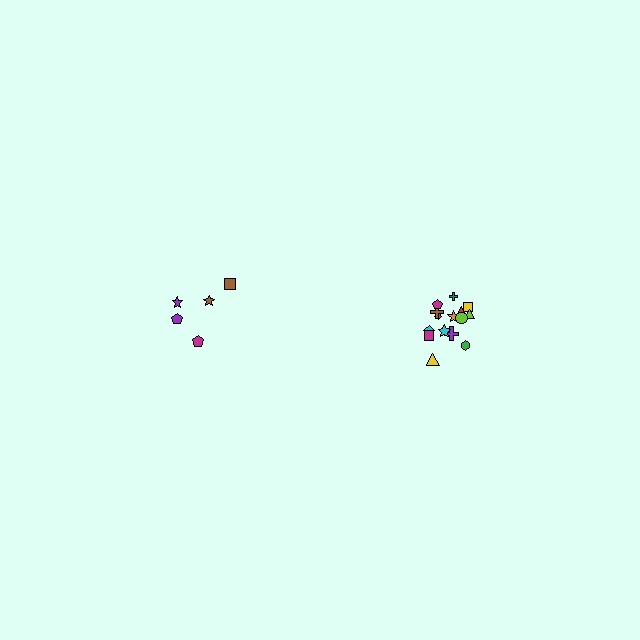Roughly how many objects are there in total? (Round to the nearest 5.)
Roughly 20 objects in total.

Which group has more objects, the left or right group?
The right group.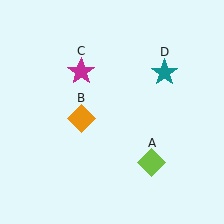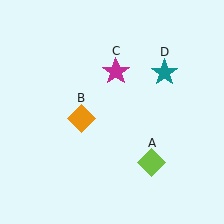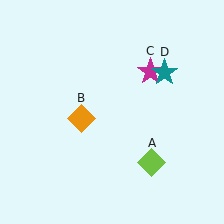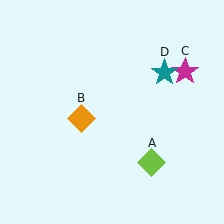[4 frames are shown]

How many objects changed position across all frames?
1 object changed position: magenta star (object C).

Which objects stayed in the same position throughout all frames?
Lime diamond (object A) and orange diamond (object B) and teal star (object D) remained stationary.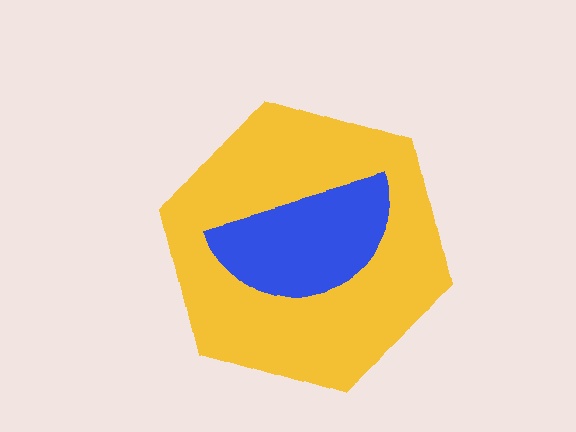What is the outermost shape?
The yellow hexagon.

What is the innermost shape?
The blue semicircle.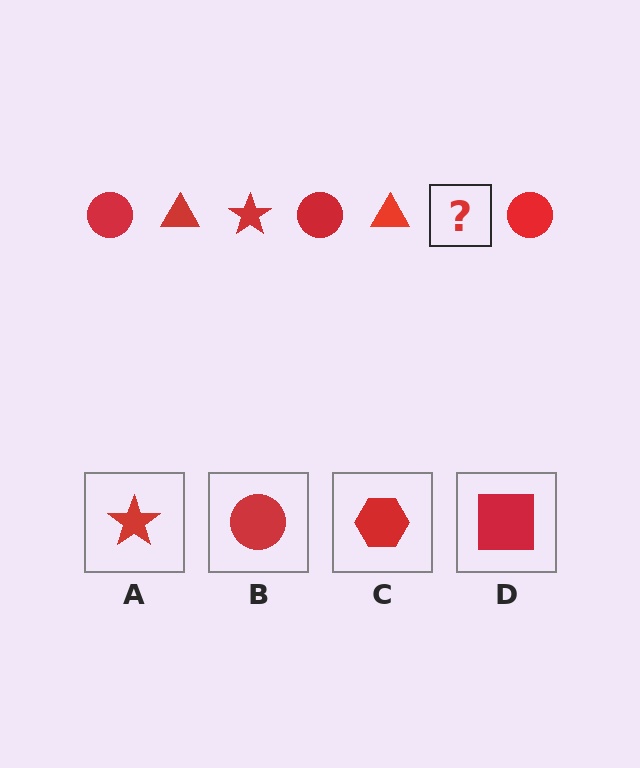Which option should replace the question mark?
Option A.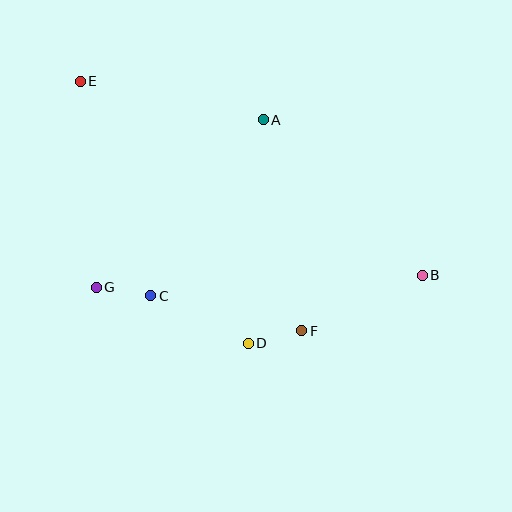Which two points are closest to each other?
Points D and F are closest to each other.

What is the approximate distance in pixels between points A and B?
The distance between A and B is approximately 222 pixels.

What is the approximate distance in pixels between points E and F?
The distance between E and F is approximately 333 pixels.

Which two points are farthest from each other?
Points B and E are farthest from each other.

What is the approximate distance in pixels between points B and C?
The distance between B and C is approximately 272 pixels.